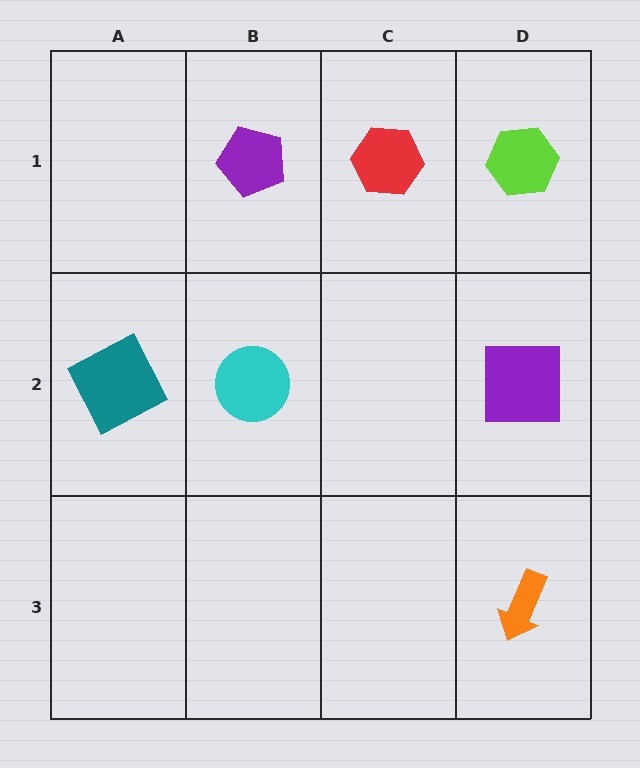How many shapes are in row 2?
3 shapes.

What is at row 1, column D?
A lime hexagon.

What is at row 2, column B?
A cyan circle.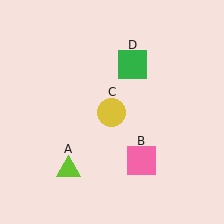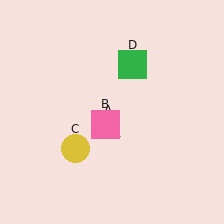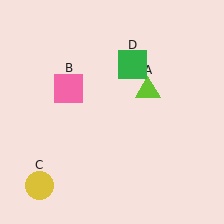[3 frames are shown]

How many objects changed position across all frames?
3 objects changed position: lime triangle (object A), pink square (object B), yellow circle (object C).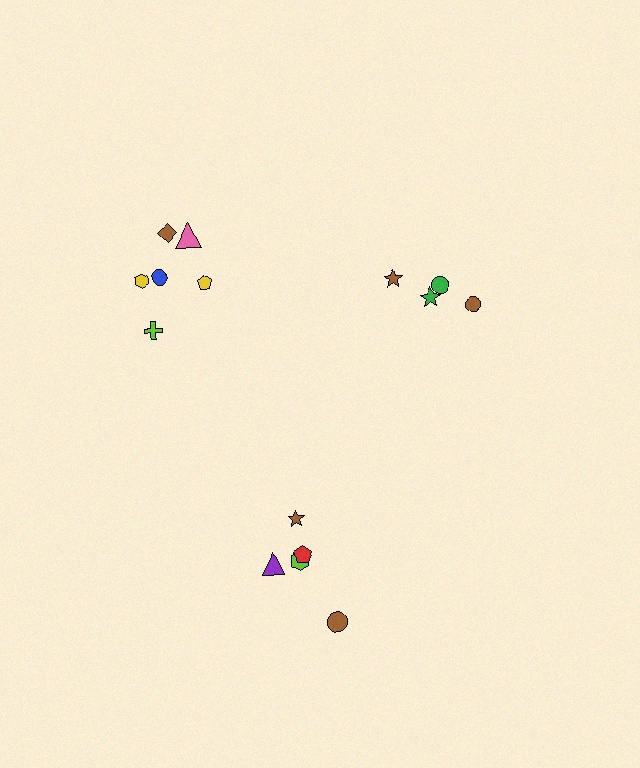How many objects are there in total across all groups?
There are 15 objects.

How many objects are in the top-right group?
There are 4 objects.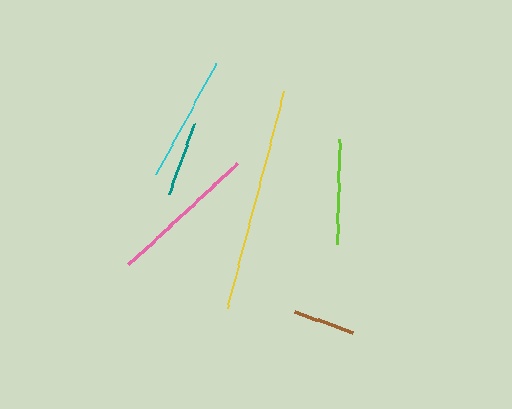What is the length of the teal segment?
The teal segment is approximately 76 pixels long.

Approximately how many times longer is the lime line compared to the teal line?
The lime line is approximately 1.4 times the length of the teal line.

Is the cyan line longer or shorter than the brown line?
The cyan line is longer than the brown line.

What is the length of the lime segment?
The lime segment is approximately 105 pixels long.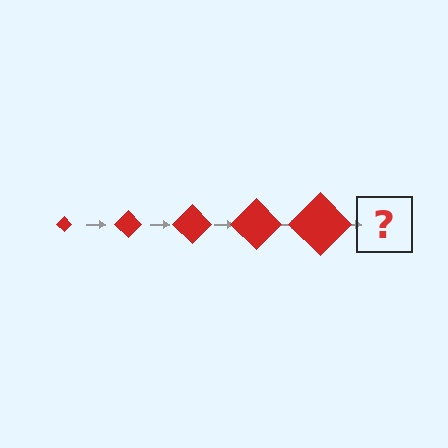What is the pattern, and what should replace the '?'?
The pattern is that the diamond gets progressively larger each step. The '?' should be a red diamond, larger than the previous one.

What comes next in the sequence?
The next element should be a red diamond, larger than the previous one.